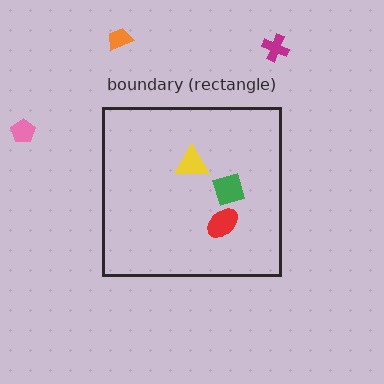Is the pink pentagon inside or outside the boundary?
Outside.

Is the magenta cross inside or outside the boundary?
Outside.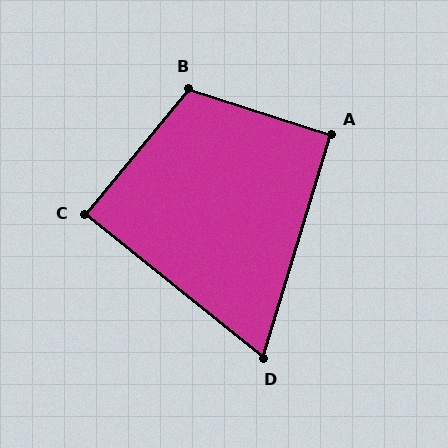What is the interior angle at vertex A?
Approximately 91 degrees (approximately right).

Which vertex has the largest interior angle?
B, at approximately 112 degrees.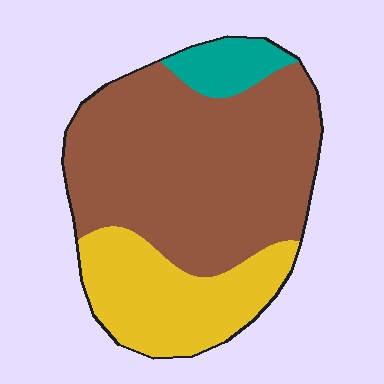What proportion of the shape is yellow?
Yellow takes up between a sixth and a third of the shape.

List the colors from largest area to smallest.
From largest to smallest: brown, yellow, teal.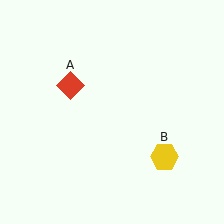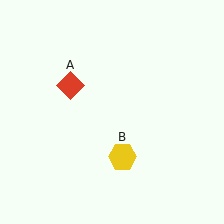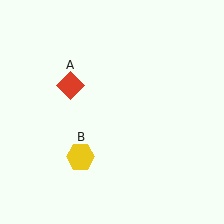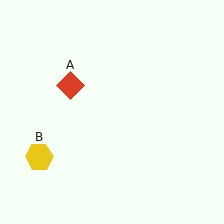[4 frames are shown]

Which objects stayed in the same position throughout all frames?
Red diamond (object A) remained stationary.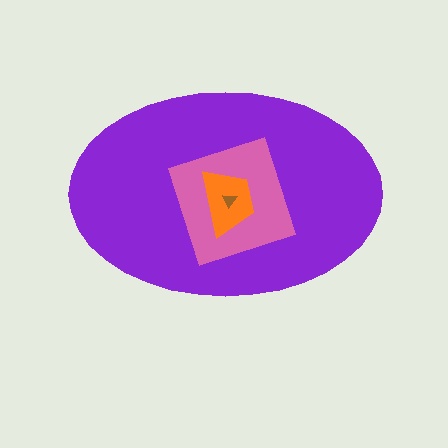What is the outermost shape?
The purple ellipse.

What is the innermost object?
The brown triangle.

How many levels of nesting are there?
4.